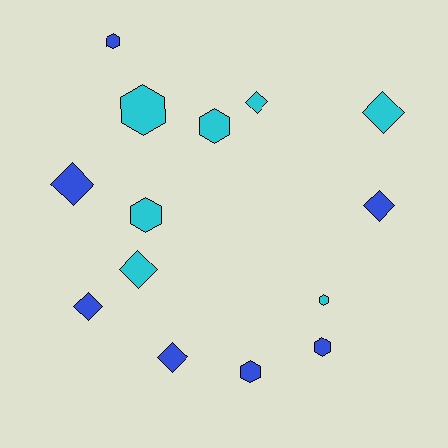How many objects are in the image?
There are 14 objects.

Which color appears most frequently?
Cyan, with 7 objects.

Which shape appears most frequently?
Diamond, with 7 objects.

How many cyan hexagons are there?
There are 4 cyan hexagons.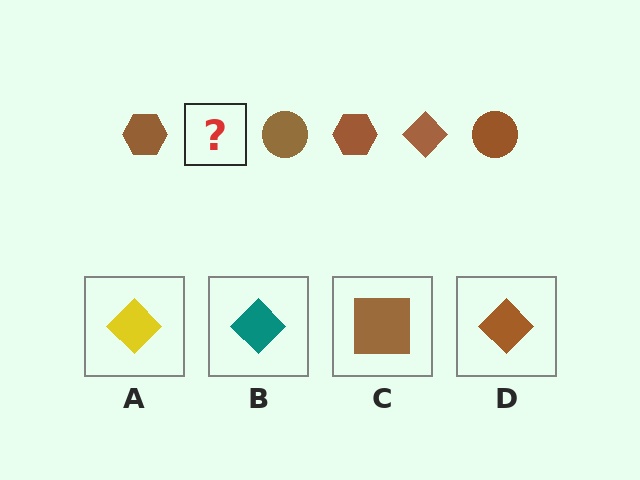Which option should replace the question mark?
Option D.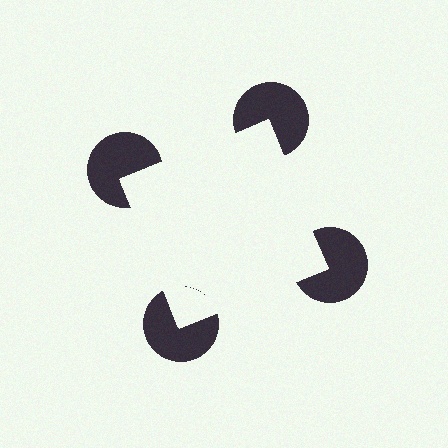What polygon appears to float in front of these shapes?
An illusory square — its edges are inferred from the aligned wedge cuts in the pac-man discs, not physically drawn.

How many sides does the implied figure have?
4 sides.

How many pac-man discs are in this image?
There are 4 — one at each vertex of the illusory square.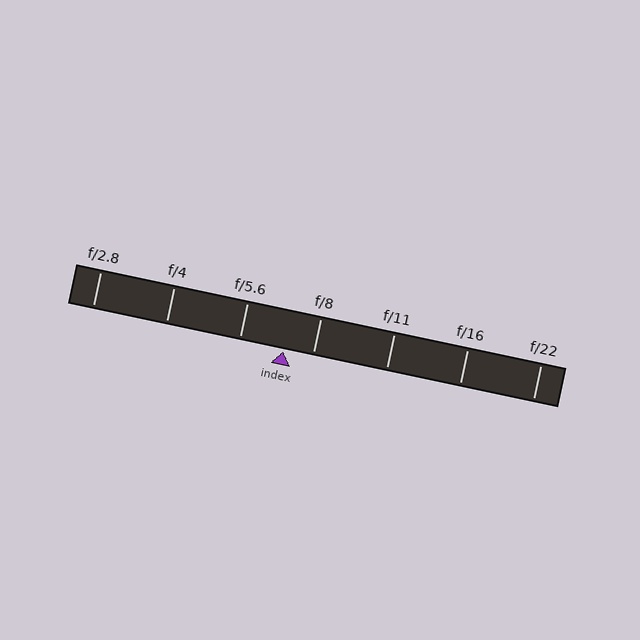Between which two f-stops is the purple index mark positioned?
The index mark is between f/5.6 and f/8.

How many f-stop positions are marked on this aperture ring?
There are 7 f-stop positions marked.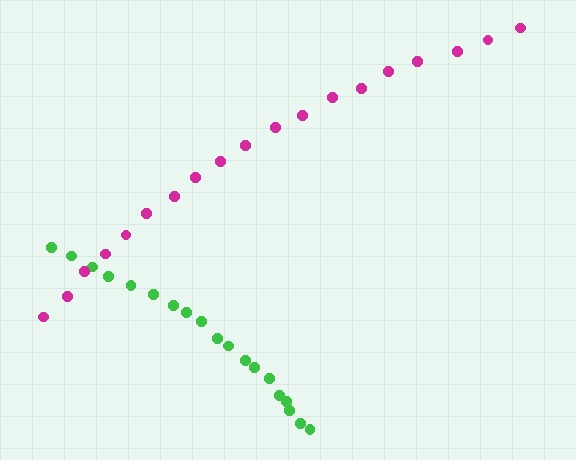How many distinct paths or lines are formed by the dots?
There are 2 distinct paths.